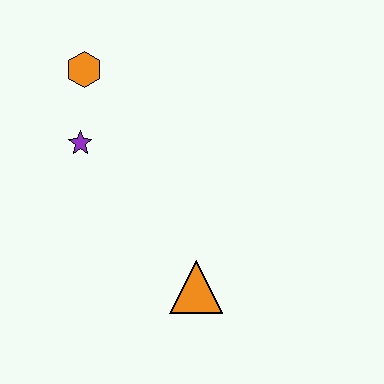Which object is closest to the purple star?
The orange hexagon is closest to the purple star.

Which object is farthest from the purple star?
The orange triangle is farthest from the purple star.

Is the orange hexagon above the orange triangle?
Yes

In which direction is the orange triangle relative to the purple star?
The orange triangle is below the purple star.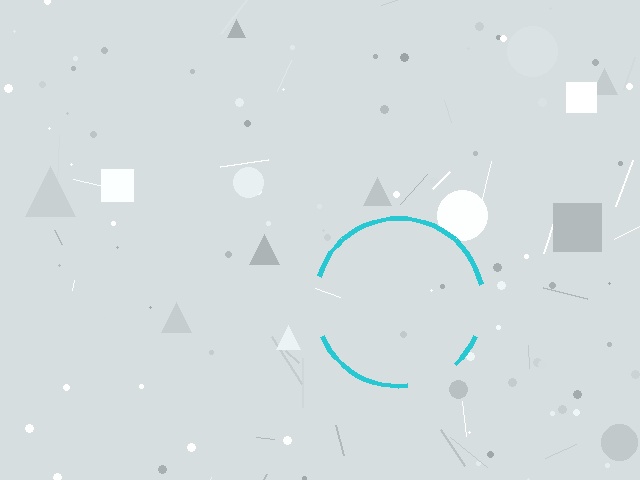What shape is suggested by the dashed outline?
The dashed outline suggests a circle.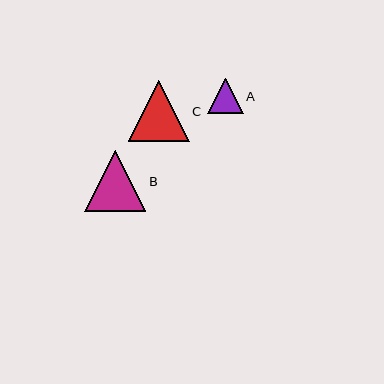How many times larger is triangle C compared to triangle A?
Triangle C is approximately 1.7 times the size of triangle A.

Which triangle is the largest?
Triangle B is the largest with a size of approximately 61 pixels.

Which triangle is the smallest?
Triangle A is the smallest with a size of approximately 36 pixels.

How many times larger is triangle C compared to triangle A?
Triangle C is approximately 1.7 times the size of triangle A.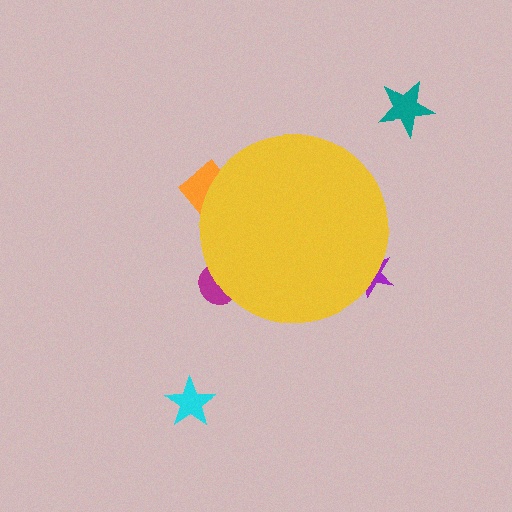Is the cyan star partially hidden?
No, the cyan star is fully visible.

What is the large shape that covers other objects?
A yellow circle.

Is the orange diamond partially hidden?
Yes, the orange diamond is partially hidden behind the yellow circle.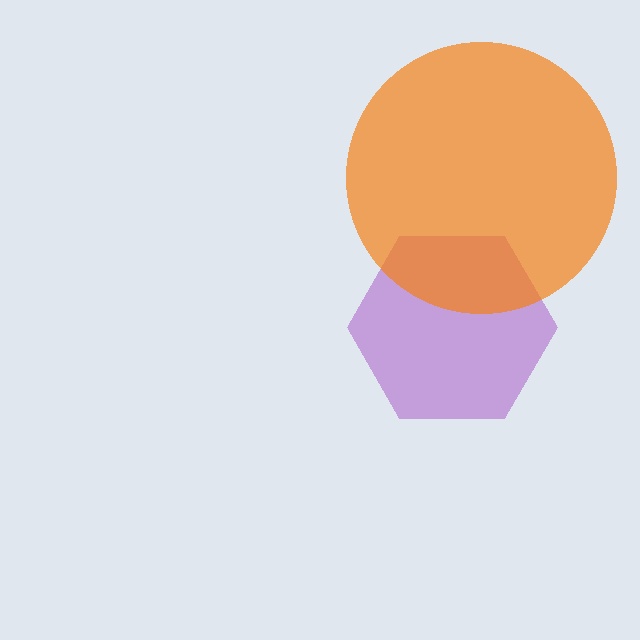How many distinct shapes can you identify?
There are 2 distinct shapes: a purple hexagon, an orange circle.